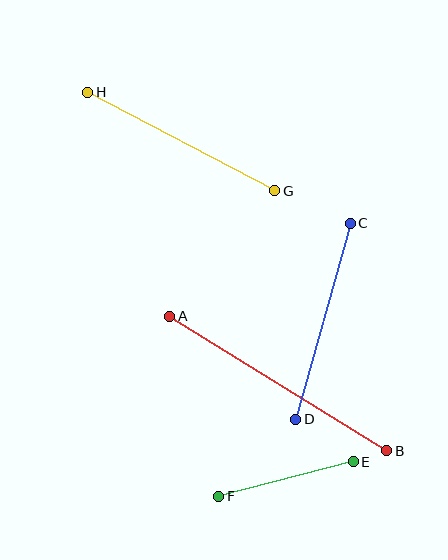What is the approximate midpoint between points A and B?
The midpoint is at approximately (278, 384) pixels.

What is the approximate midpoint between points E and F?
The midpoint is at approximately (286, 479) pixels.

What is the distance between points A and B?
The distance is approximately 255 pixels.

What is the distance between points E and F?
The distance is approximately 139 pixels.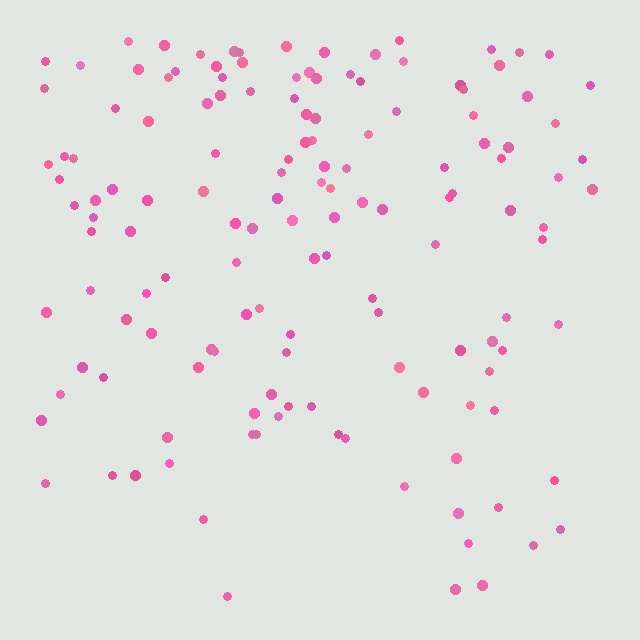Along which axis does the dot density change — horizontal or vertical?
Vertical.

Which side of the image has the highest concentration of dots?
The top.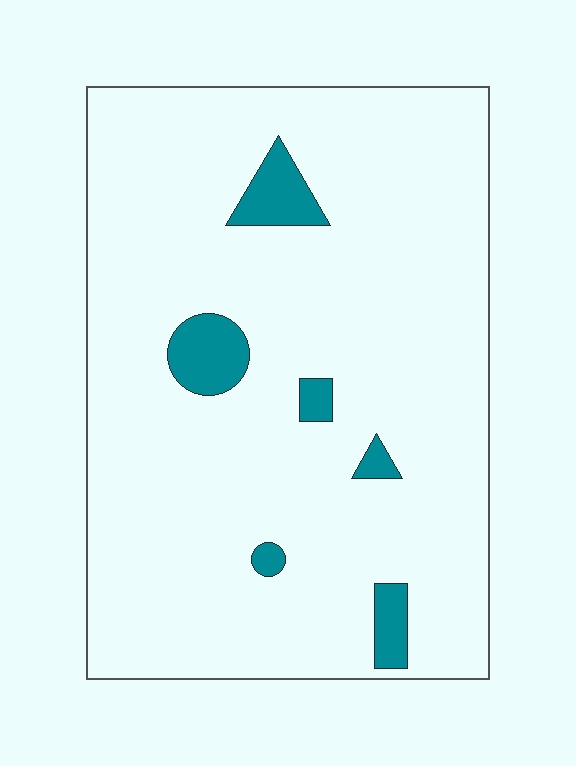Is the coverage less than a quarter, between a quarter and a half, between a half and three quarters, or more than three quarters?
Less than a quarter.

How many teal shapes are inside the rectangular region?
6.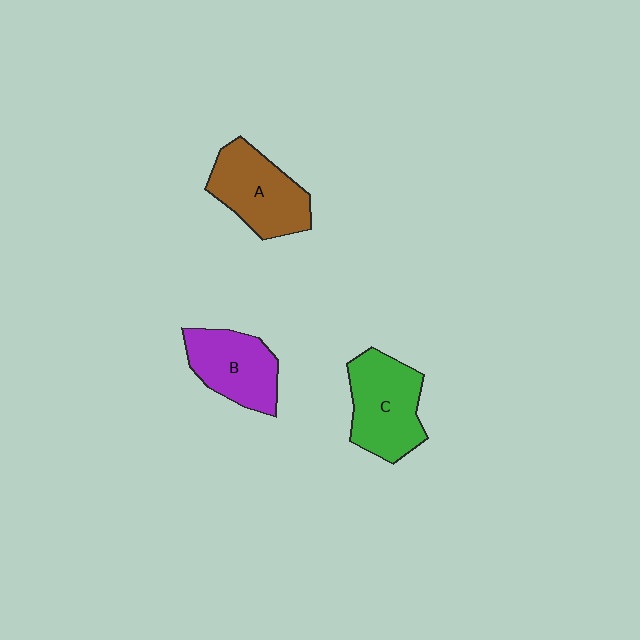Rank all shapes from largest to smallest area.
From largest to smallest: C (green), A (brown), B (purple).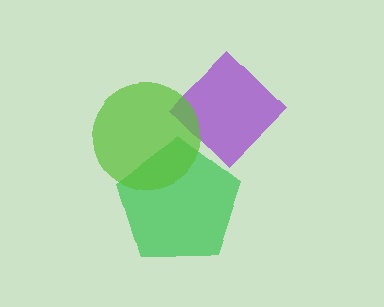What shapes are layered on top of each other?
The layered shapes are: a green pentagon, a purple diamond, a lime circle.